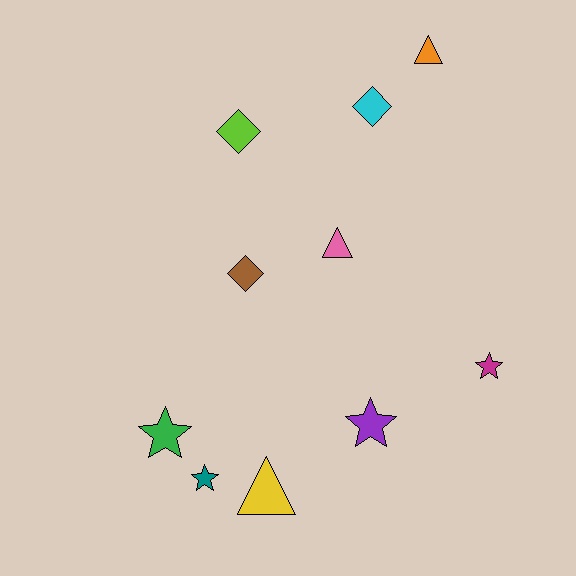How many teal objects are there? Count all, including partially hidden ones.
There is 1 teal object.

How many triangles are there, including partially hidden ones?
There are 3 triangles.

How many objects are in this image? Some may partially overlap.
There are 10 objects.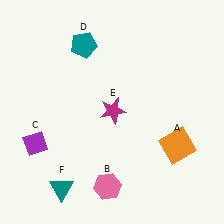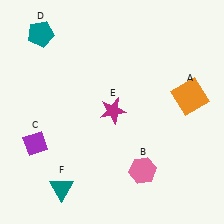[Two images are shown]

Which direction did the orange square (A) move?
The orange square (A) moved up.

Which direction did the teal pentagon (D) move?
The teal pentagon (D) moved left.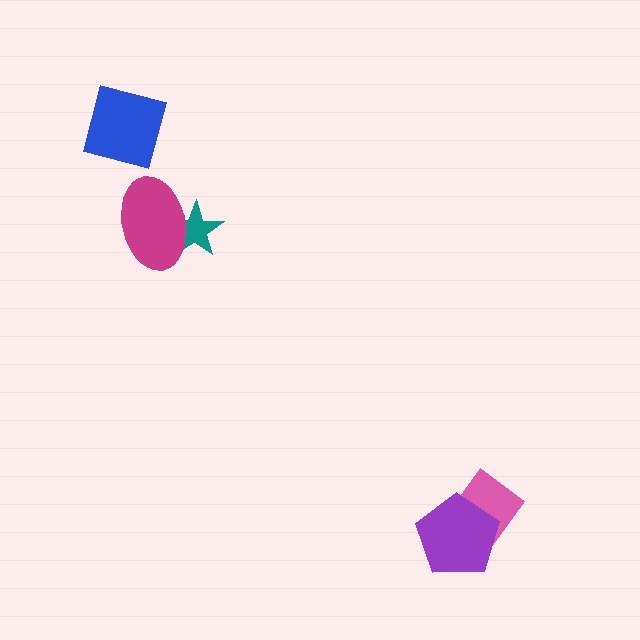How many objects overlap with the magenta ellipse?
1 object overlaps with the magenta ellipse.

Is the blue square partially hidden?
No, no other shape covers it.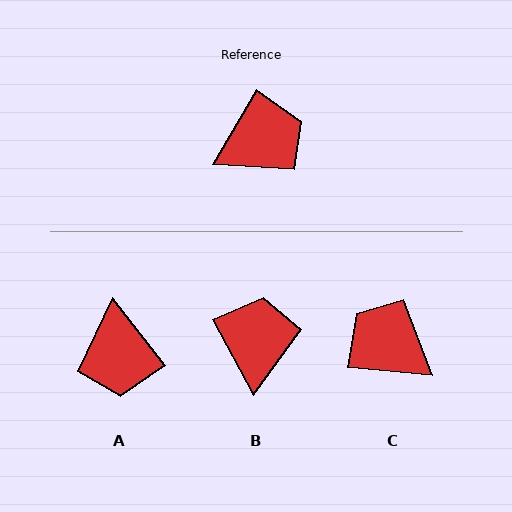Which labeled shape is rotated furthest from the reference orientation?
C, about 115 degrees away.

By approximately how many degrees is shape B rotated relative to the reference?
Approximately 58 degrees counter-clockwise.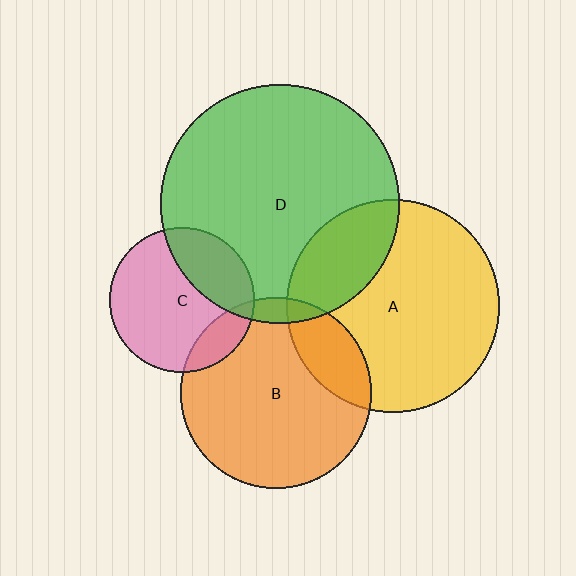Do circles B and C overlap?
Yes.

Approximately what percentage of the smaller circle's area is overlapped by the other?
Approximately 15%.